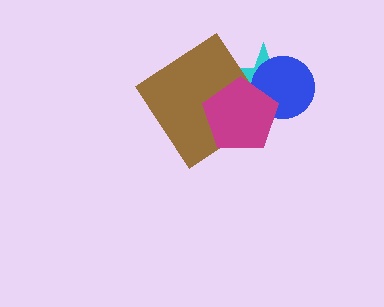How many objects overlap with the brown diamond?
2 objects overlap with the brown diamond.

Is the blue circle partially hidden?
Yes, it is partially covered by another shape.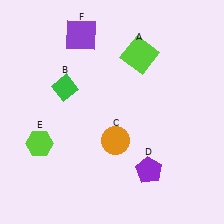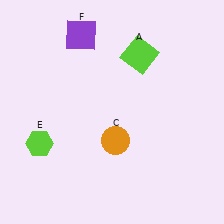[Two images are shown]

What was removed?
The green diamond (B), the purple pentagon (D) were removed in Image 2.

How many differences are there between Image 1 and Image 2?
There are 2 differences between the two images.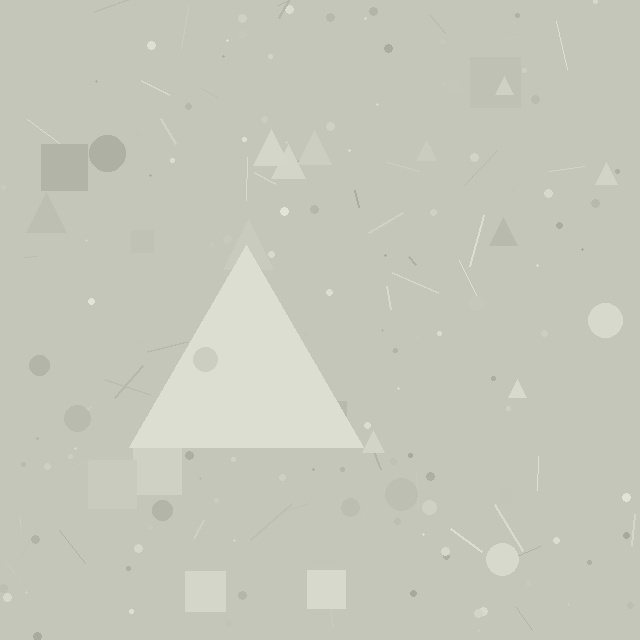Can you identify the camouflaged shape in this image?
The camouflaged shape is a triangle.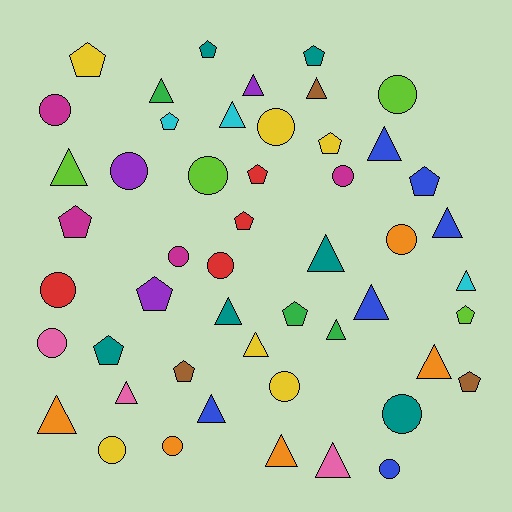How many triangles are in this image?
There are 19 triangles.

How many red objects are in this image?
There are 4 red objects.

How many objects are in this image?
There are 50 objects.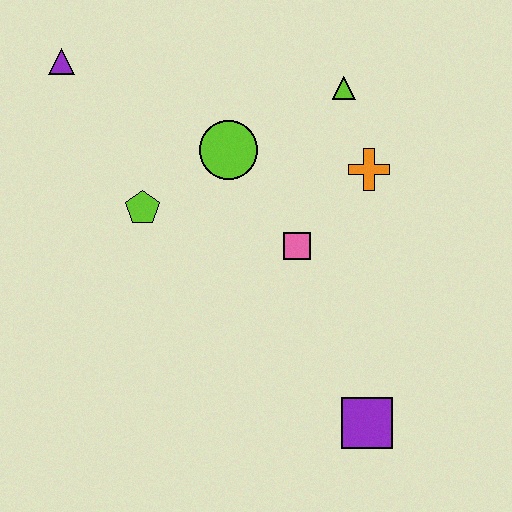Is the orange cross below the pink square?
No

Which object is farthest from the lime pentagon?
The purple square is farthest from the lime pentagon.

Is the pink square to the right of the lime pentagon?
Yes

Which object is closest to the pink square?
The orange cross is closest to the pink square.